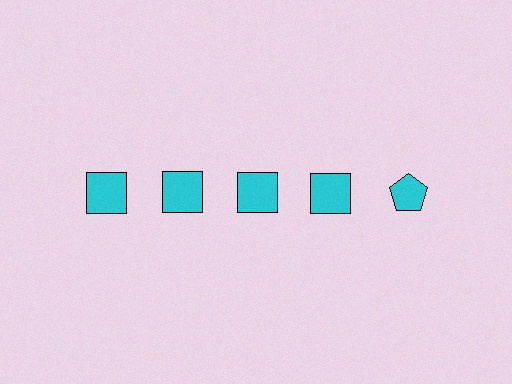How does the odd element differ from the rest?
It has a different shape: pentagon instead of square.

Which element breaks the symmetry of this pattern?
The cyan pentagon in the top row, rightmost column breaks the symmetry. All other shapes are cyan squares.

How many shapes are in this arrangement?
There are 5 shapes arranged in a grid pattern.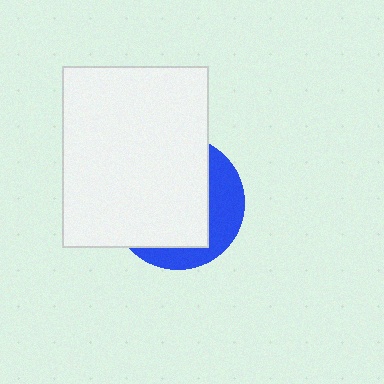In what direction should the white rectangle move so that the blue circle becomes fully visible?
The white rectangle should move toward the upper-left. That is the shortest direction to clear the overlap and leave the blue circle fully visible.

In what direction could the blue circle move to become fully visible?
The blue circle could move toward the lower-right. That would shift it out from behind the white rectangle entirely.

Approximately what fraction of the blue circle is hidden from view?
Roughly 69% of the blue circle is hidden behind the white rectangle.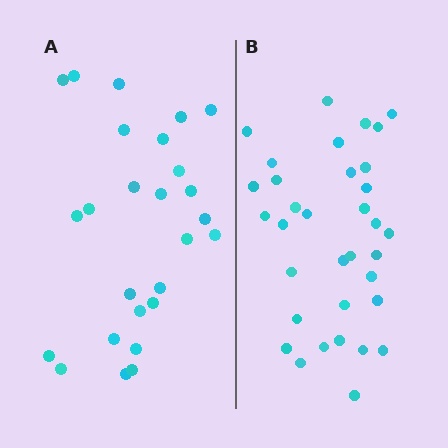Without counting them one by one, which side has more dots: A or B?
Region B (the right region) has more dots.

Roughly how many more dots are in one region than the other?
Region B has roughly 8 or so more dots than region A.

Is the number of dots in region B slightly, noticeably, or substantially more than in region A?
Region B has noticeably more, but not dramatically so. The ratio is roughly 1.3 to 1.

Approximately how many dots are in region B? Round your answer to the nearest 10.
About 30 dots. (The exact count is 34, which rounds to 30.)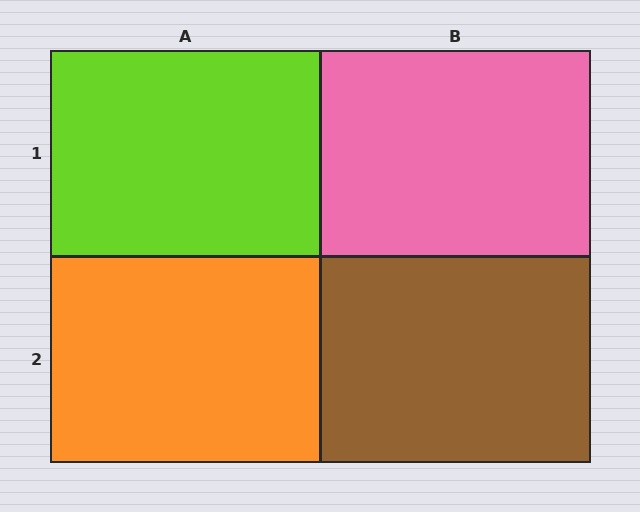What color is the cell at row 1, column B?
Pink.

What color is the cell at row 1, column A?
Lime.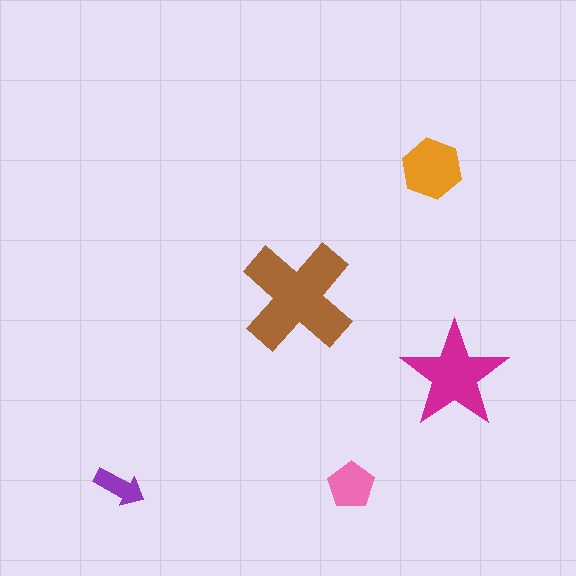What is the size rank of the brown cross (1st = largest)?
1st.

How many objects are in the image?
There are 5 objects in the image.